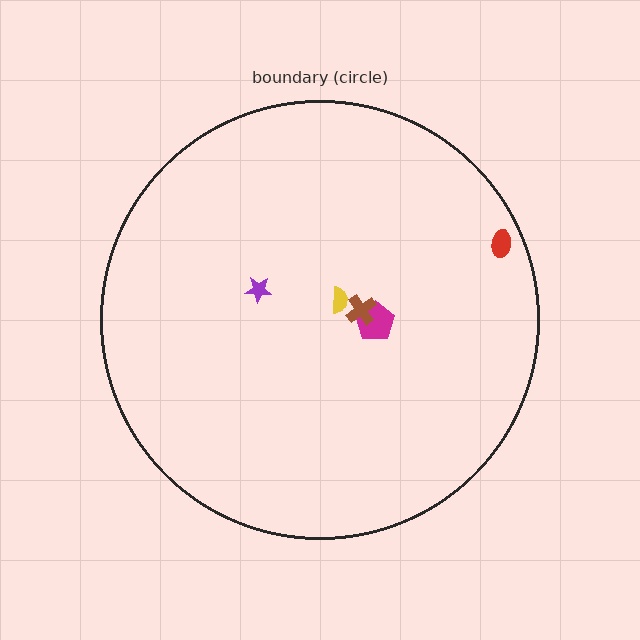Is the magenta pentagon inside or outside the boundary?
Inside.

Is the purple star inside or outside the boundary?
Inside.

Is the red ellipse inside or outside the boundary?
Inside.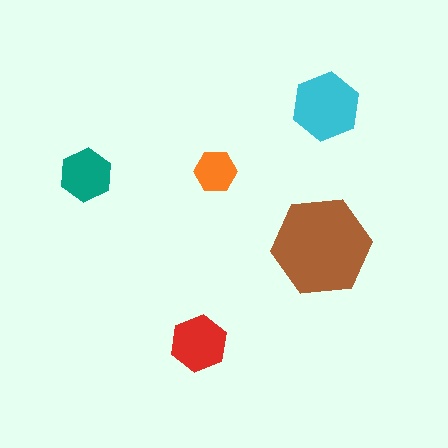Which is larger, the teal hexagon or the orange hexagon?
The teal one.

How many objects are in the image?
There are 5 objects in the image.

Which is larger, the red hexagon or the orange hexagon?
The red one.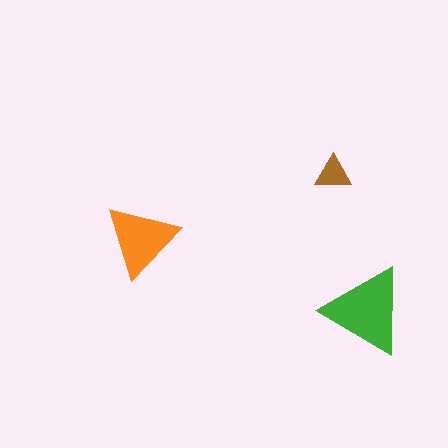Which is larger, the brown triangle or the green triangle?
The green one.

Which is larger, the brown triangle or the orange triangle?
The orange one.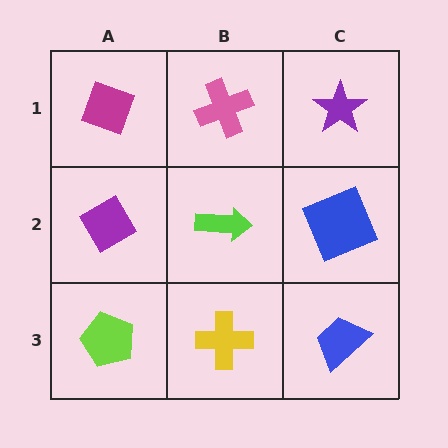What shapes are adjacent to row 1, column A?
A purple diamond (row 2, column A), a pink cross (row 1, column B).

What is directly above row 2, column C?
A purple star.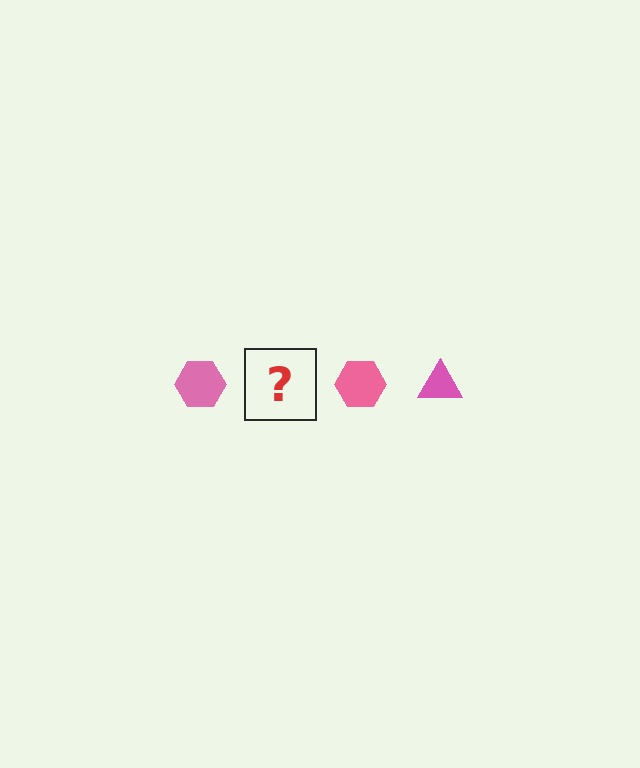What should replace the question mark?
The question mark should be replaced with a pink triangle.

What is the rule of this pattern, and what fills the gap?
The rule is that the pattern cycles through hexagon, triangle shapes in pink. The gap should be filled with a pink triangle.